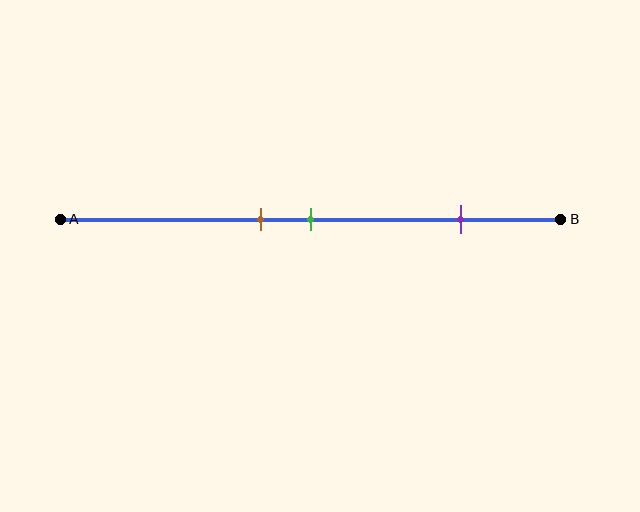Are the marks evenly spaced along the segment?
No, the marks are not evenly spaced.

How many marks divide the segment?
There are 3 marks dividing the segment.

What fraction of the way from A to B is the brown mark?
The brown mark is approximately 40% (0.4) of the way from A to B.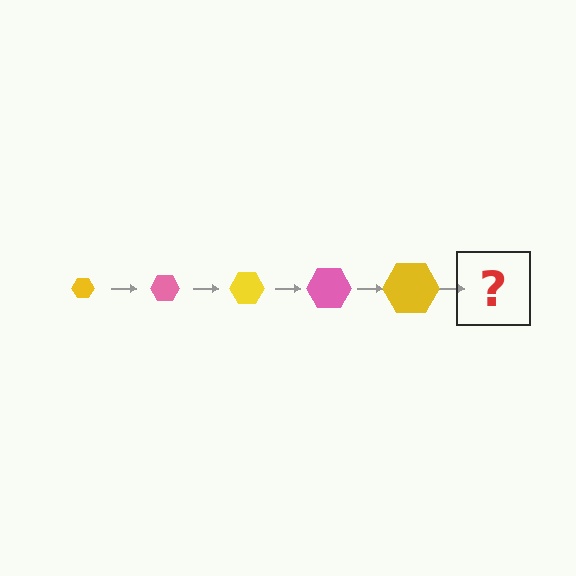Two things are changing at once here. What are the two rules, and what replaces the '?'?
The two rules are that the hexagon grows larger each step and the color cycles through yellow and pink. The '?' should be a pink hexagon, larger than the previous one.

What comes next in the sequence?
The next element should be a pink hexagon, larger than the previous one.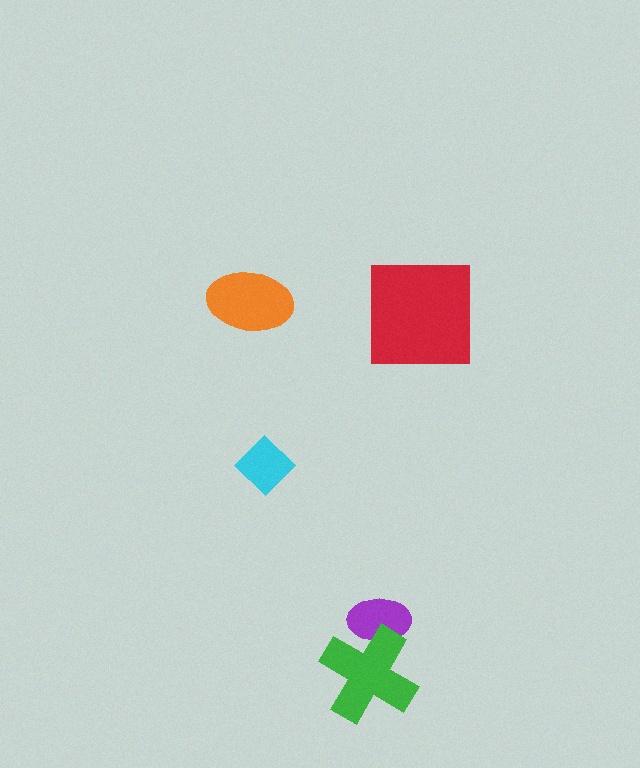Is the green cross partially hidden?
No, no other shape covers it.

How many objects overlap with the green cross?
1 object overlaps with the green cross.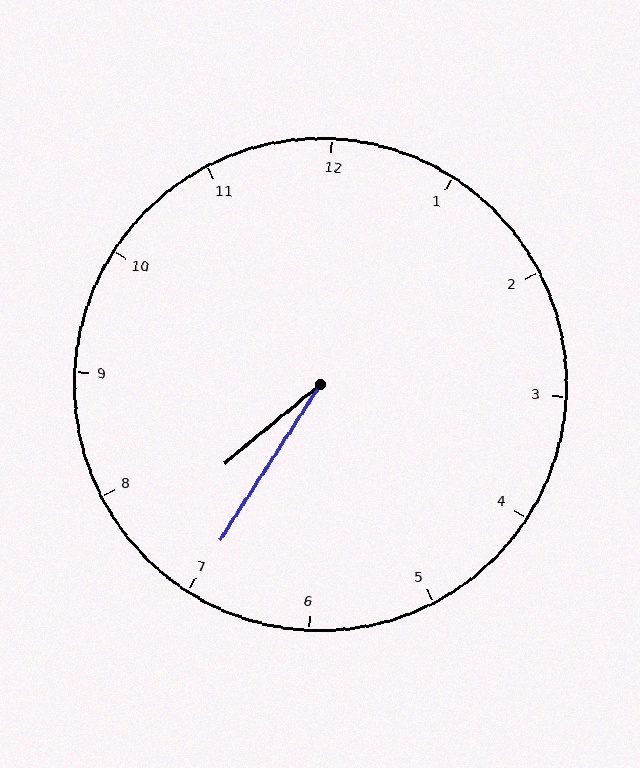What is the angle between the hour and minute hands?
Approximately 18 degrees.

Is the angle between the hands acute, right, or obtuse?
It is acute.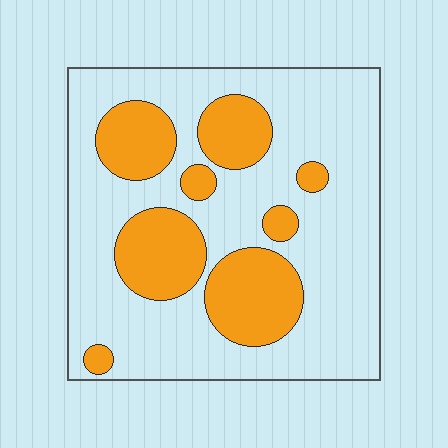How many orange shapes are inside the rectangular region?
8.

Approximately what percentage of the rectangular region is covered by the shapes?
Approximately 30%.